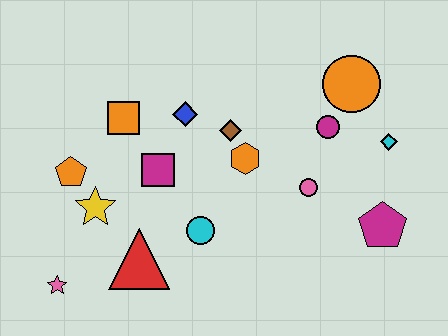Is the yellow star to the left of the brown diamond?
Yes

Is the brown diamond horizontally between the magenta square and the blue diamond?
No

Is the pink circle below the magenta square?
Yes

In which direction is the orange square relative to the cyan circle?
The orange square is above the cyan circle.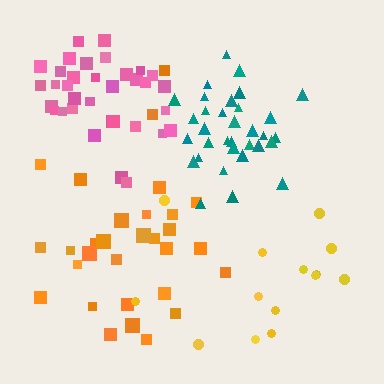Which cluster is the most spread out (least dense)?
Yellow.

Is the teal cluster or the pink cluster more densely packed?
Pink.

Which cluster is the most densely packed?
Pink.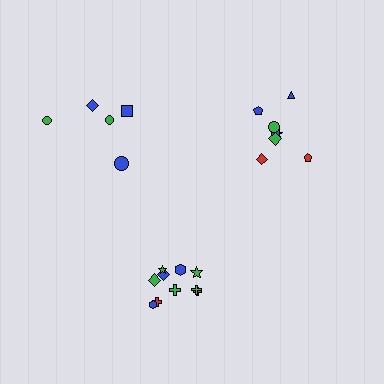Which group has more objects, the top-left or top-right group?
The top-right group.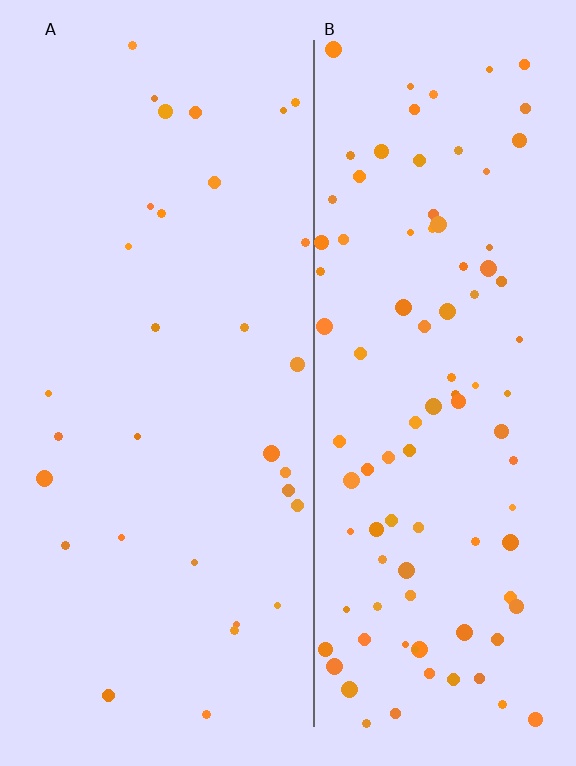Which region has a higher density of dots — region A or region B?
B (the right).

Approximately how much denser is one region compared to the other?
Approximately 3.2× — region B over region A.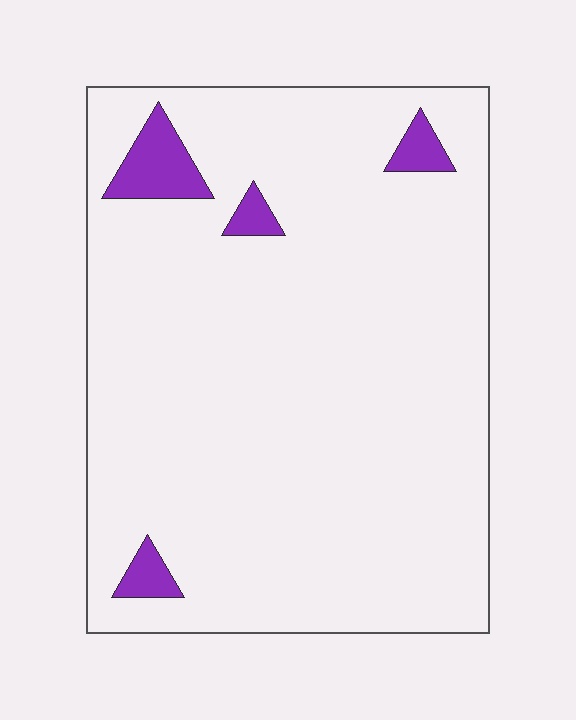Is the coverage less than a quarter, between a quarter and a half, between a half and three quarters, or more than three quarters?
Less than a quarter.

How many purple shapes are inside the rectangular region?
4.